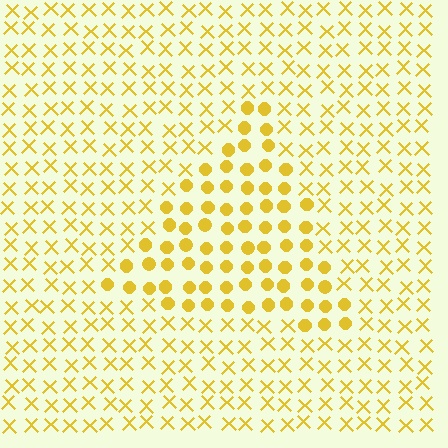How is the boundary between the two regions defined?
The boundary is defined by a change in element shape: circles inside vs. X marks outside. All elements share the same color and spacing.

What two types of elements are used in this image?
The image uses circles inside the triangle region and X marks outside it.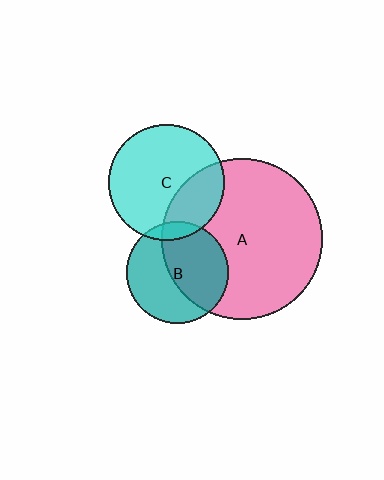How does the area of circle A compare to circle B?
Approximately 2.5 times.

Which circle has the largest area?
Circle A (pink).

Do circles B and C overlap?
Yes.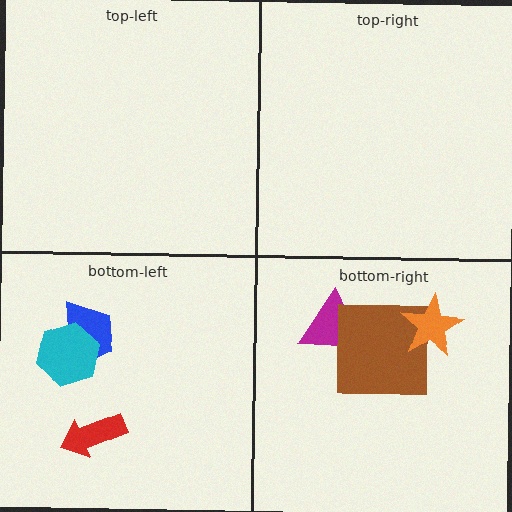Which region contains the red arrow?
The bottom-left region.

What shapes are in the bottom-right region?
The magenta triangle, the brown square, the orange star.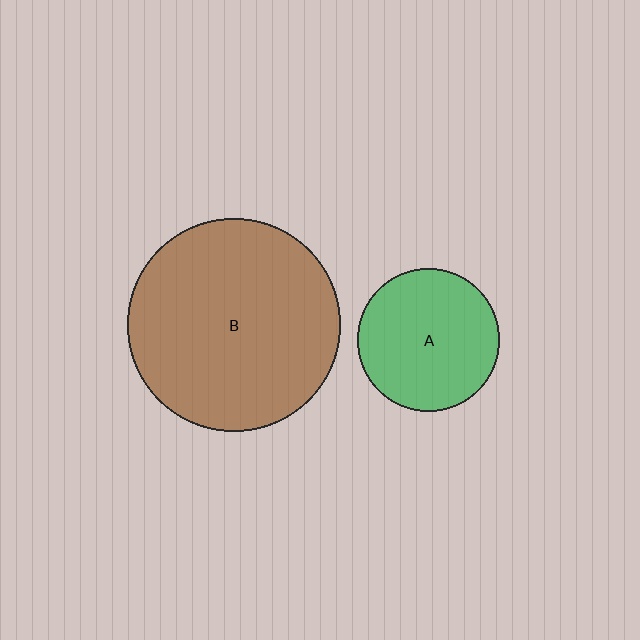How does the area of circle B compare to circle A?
Approximately 2.2 times.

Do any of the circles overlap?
No, none of the circles overlap.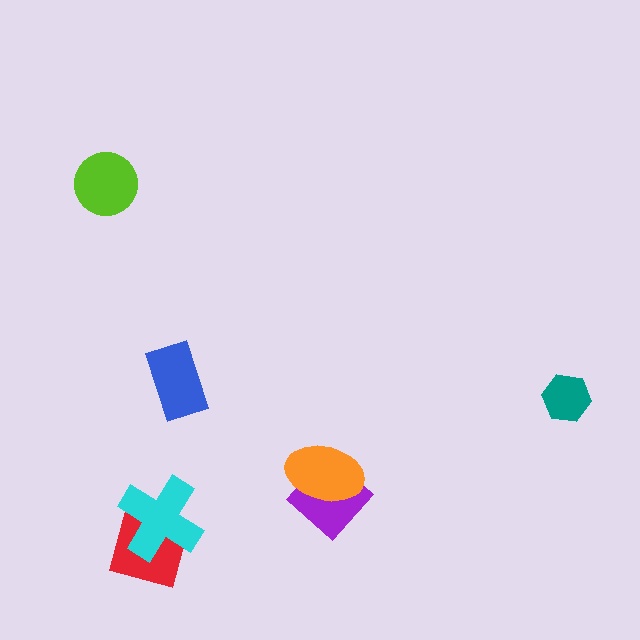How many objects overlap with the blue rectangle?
0 objects overlap with the blue rectangle.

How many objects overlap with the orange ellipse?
1 object overlaps with the orange ellipse.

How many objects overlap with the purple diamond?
1 object overlaps with the purple diamond.